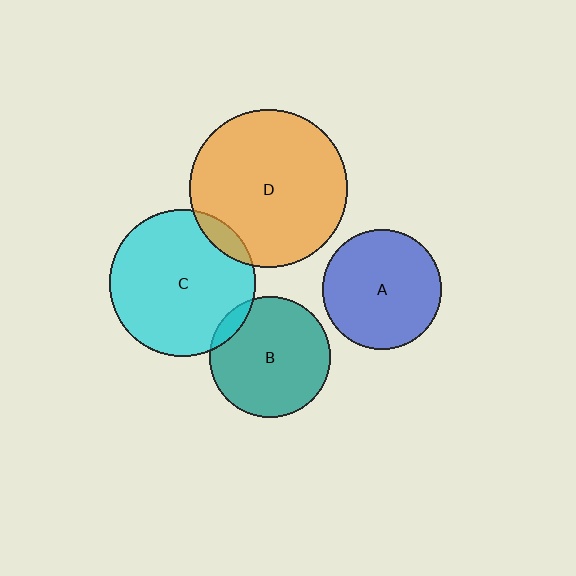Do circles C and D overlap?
Yes.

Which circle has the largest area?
Circle D (orange).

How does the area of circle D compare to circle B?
Approximately 1.7 times.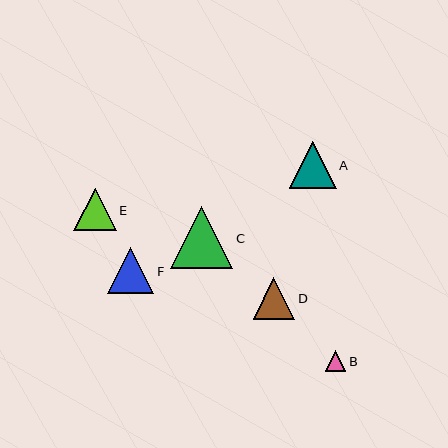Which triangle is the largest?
Triangle C is the largest with a size of approximately 62 pixels.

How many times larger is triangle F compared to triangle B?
Triangle F is approximately 2.3 times the size of triangle B.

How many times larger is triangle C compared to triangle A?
Triangle C is approximately 1.3 times the size of triangle A.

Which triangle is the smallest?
Triangle B is the smallest with a size of approximately 20 pixels.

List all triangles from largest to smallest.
From largest to smallest: C, F, A, E, D, B.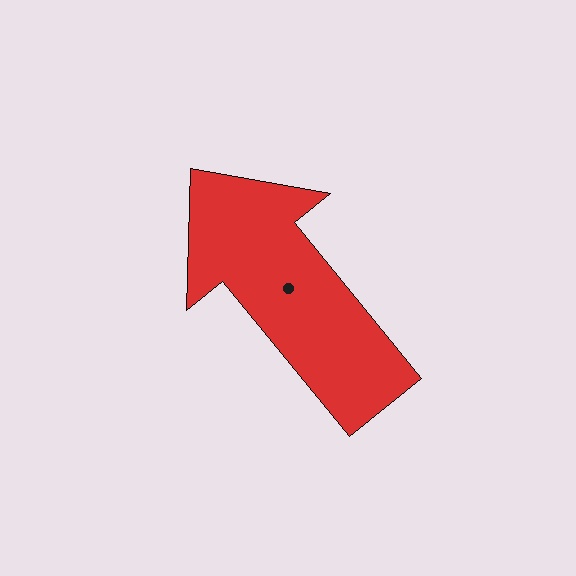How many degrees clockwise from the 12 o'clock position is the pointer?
Approximately 321 degrees.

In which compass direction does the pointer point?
Northwest.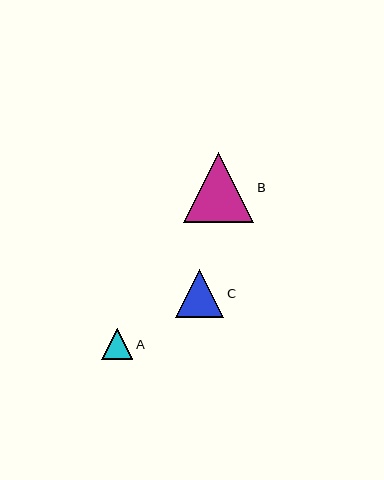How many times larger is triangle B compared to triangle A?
Triangle B is approximately 2.3 times the size of triangle A.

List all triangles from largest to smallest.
From largest to smallest: B, C, A.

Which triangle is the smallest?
Triangle A is the smallest with a size of approximately 31 pixels.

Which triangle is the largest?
Triangle B is the largest with a size of approximately 70 pixels.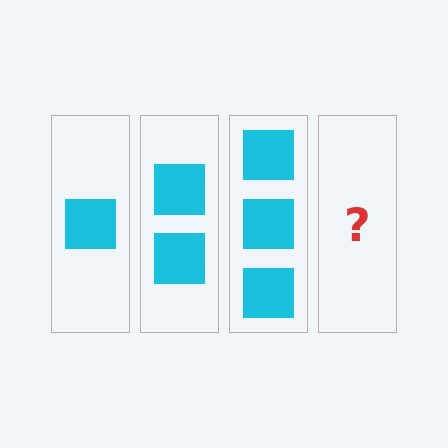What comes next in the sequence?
The next element should be 4 squares.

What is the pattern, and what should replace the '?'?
The pattern is that each step adds one more square. The '?' should be 4 squares.